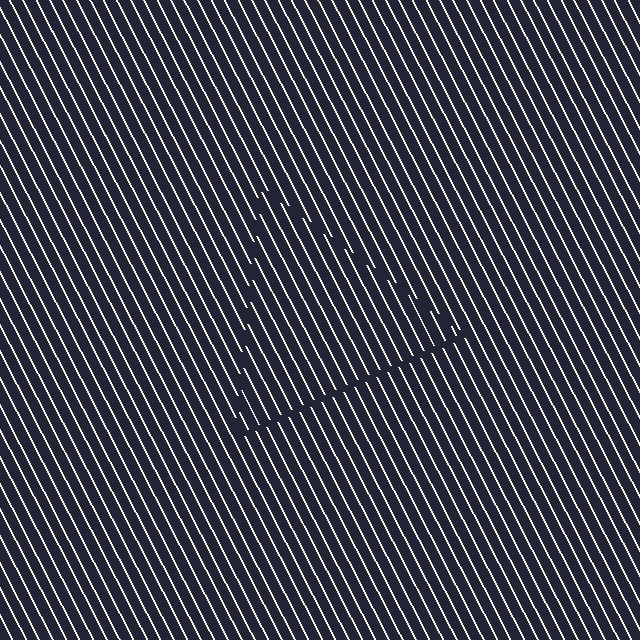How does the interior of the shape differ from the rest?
The interior of the shape contains the same grating, shifted by half a period — the contour is defined by the phase discontinuity where line-ends from the inner and outer gratings abut.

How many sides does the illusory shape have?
3 sides — the line-ends trace a triangle.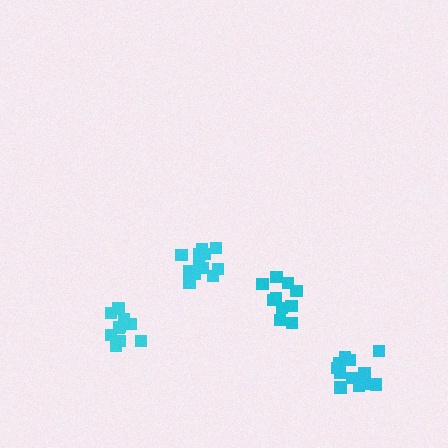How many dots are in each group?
Group 1: 10 dots, Group 2: 12 dots, Group 3: 10 dots, Group 4: 12 dots (44 total).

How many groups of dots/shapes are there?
There are 4 groups.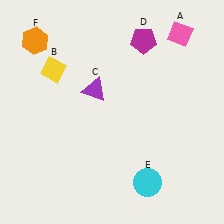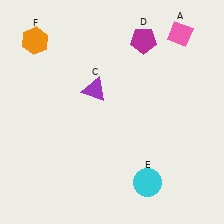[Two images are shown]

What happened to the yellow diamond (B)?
The yellow diamond (B) was removed in Image 2. It was in the top-left area of Image 1.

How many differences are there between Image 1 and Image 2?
There is 1 difference between the two images.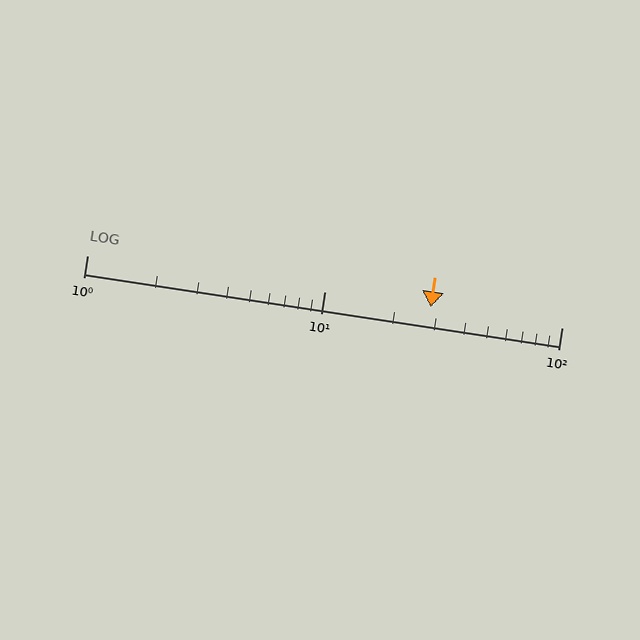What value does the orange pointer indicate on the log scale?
The pointer indicates approximately 28.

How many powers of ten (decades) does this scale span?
The scale spans 2 decades, from 1 to 100.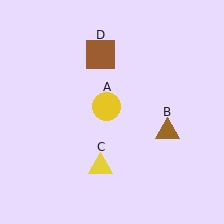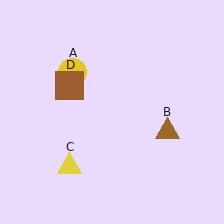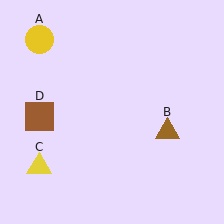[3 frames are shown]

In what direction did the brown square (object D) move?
The brown square (object D) moved down and to the left.